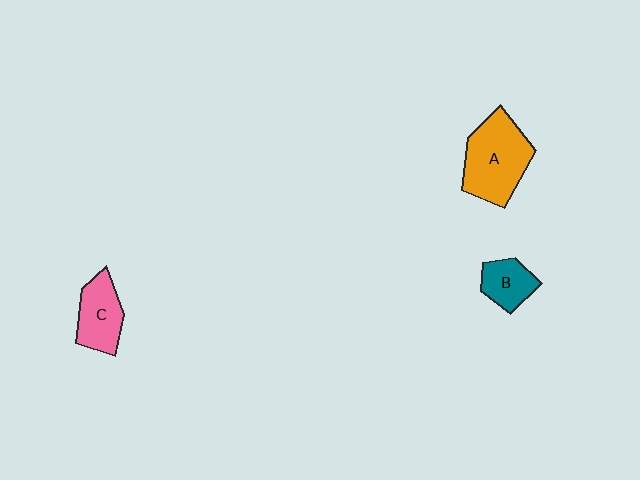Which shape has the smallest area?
Shape B (teal).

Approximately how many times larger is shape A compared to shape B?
Approximately 2.1 times.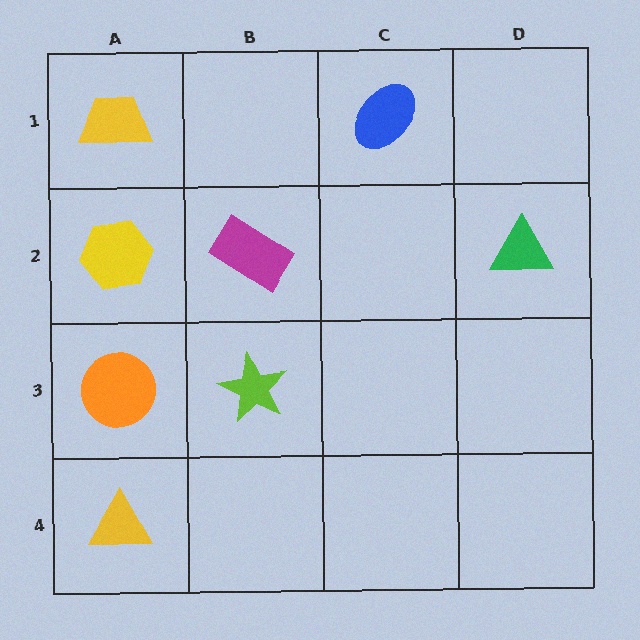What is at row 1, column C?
A blue ellipse.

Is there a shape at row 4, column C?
No, that cell is empty.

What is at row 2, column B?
A magenta rectangle.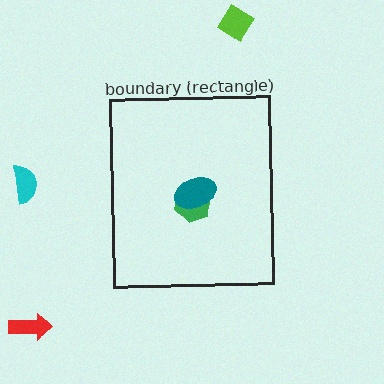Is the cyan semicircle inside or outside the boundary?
Outside.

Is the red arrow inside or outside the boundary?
Outside.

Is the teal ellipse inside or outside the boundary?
Inside.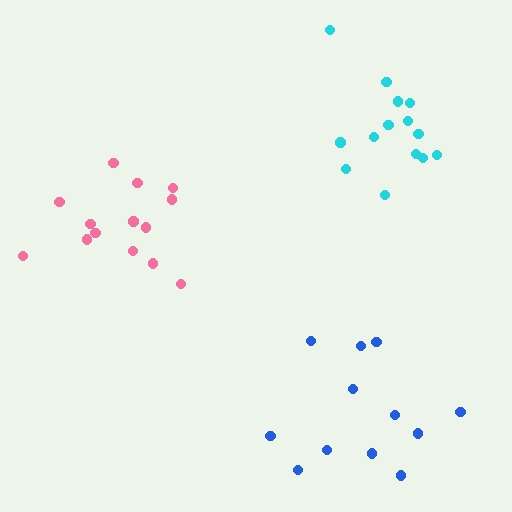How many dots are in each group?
Group 1: 14 dots, Group 2: 12 dots, Group 3: 14 dots (40 total).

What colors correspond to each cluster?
The clusters are colored: pink, blue, cyan.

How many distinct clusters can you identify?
There are 3 distinct clusters.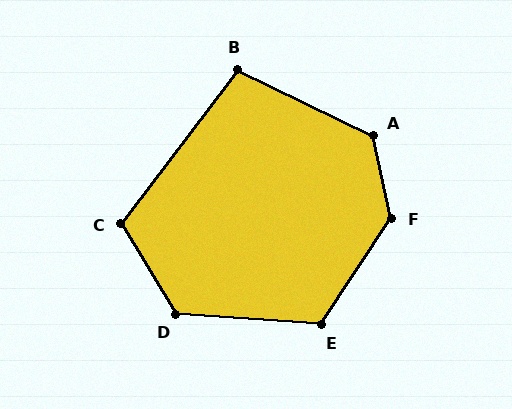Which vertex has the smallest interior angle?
B, at approximately 101 degrees.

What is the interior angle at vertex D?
Approximately 125 degrees (obtuse).